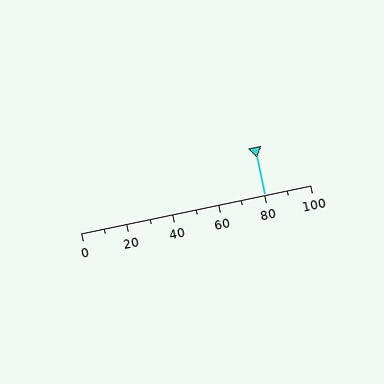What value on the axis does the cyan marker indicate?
The marker indicates approximately 80.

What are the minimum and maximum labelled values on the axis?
The axis runs from 0 to 100.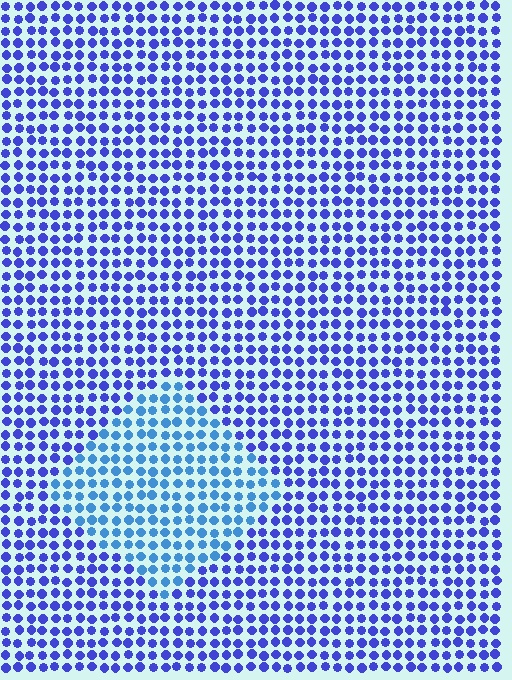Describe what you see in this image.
The image is filled with small blue elements in a uniform arrangement. A diamond-shaped region is visible where the elements are tinted to a slightly different hue, forming a subtle color boundary.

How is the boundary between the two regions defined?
The boundary is defined purely by a slight shift in hue (about 31 degrees). Spacing, size, and orientation are identical on both sides.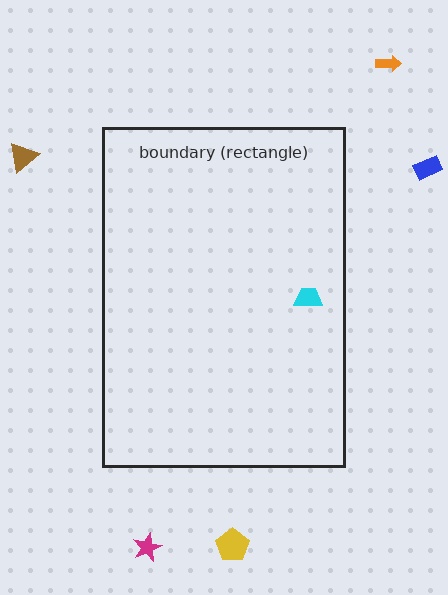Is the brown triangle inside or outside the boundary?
Outside.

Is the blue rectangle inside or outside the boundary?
Outside.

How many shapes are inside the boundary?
1 inside, 5 outside.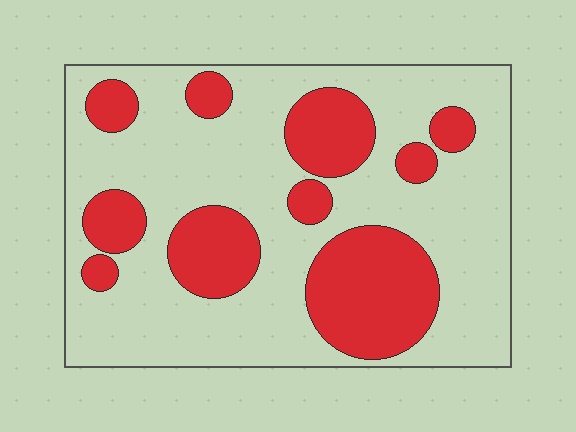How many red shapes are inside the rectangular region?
10.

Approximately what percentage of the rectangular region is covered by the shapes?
Approximately 30%.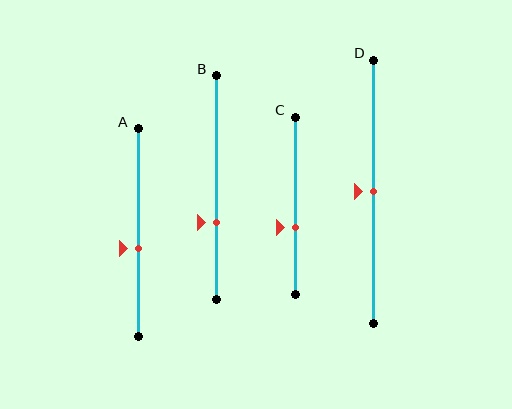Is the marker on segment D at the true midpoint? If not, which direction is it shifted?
Yes, the marker on segment D is at the true midpoint.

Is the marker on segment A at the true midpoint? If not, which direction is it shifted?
No, the marker on segment A is shifted downward by about 7% of the segment length.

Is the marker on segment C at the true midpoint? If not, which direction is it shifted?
No, the marker on segment C is shifted downward by about 12% of the segment length.